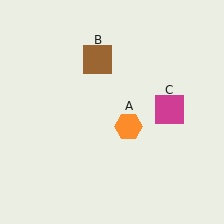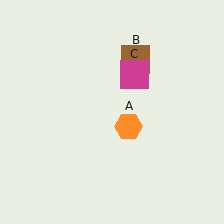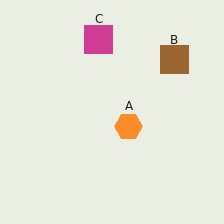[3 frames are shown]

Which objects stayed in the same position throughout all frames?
Orange hexagon (object A) remained stationary.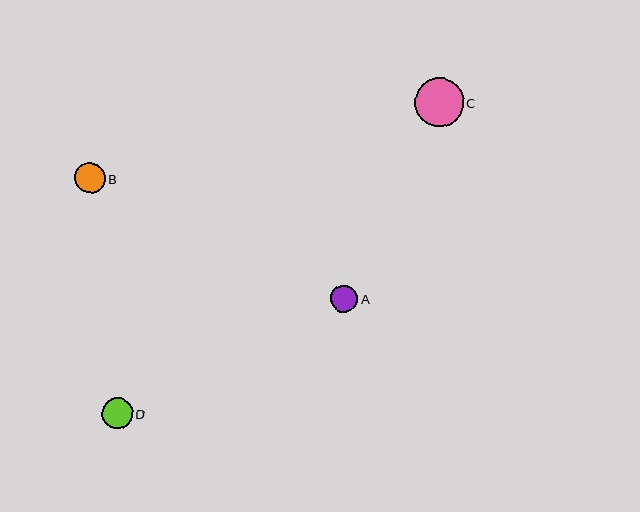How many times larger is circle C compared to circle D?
Circle C is approximately 1.6 times the size of circle D.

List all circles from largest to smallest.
From largest to smallest: C, D, B, A.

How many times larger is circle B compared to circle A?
Circle B is approximately 1.1 times the size of circle A.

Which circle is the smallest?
Circle A is the smallest with a size of approximately 27 pixels.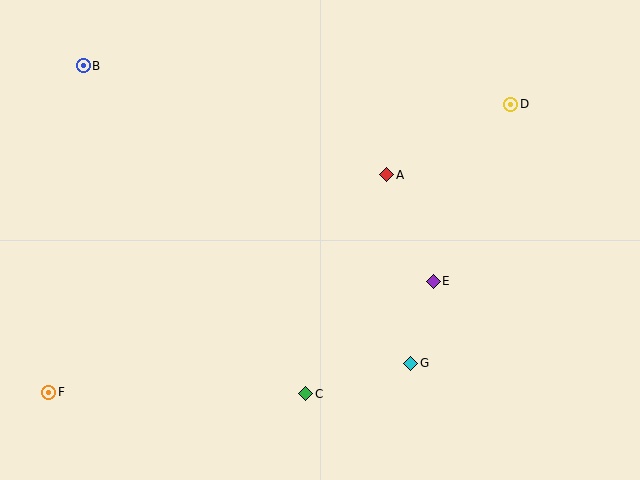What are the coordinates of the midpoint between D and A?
The midpoint between D and A is at (449, 140).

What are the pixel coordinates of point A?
Point A is at (387, 175).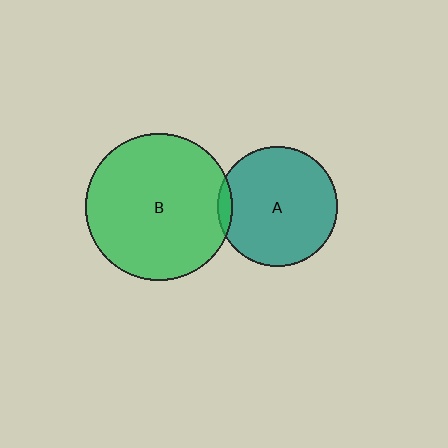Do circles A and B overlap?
Yes.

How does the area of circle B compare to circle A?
Approximately 1.5 times.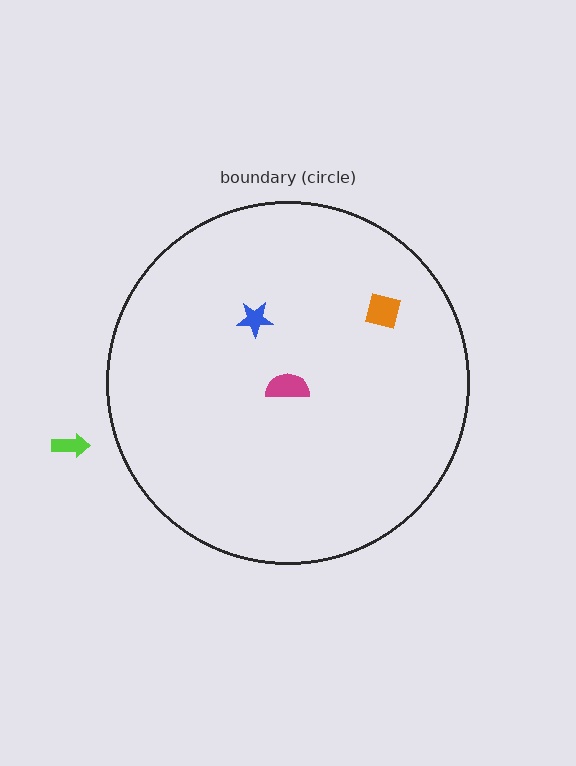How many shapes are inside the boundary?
3 inside, 1 outside.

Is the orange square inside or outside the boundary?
Inside.